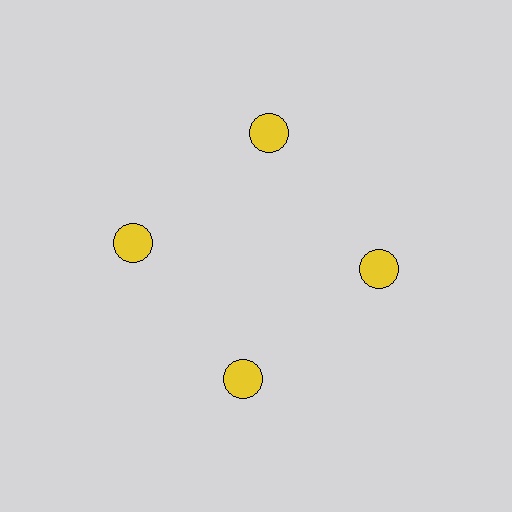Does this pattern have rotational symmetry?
Yes, this pattern has 4-fold rotational symmetry. It looks the same after rotating 90 degrees around the center.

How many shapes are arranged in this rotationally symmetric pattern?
There are 4 shapes, arranged in 4 groups of 1.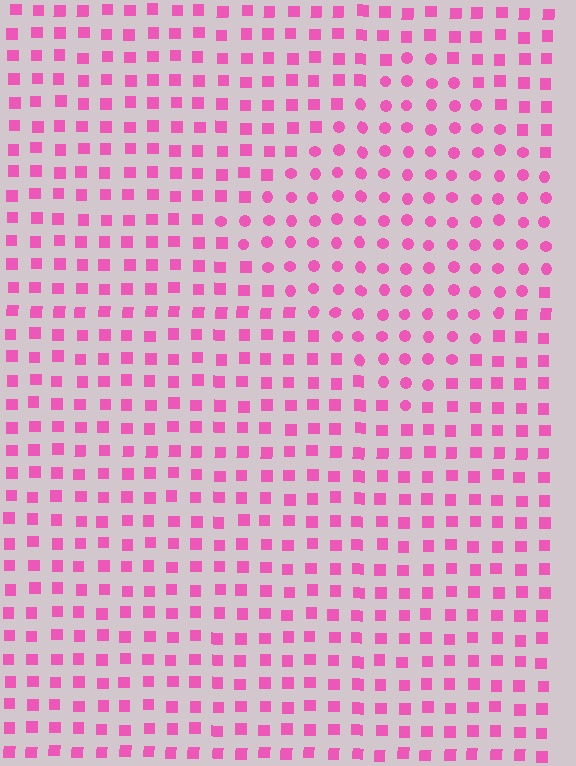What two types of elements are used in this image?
The image uses circles inside the diamond region and squares outside it.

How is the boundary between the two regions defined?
The boundary is defined by a change in element shape: circles inside vs. squares outside. All elements share the same color and spacing.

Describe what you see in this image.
The image is filled with small pink elements arranged in a uniform grid. A diamond-shaped region contains circles, while the surrounding area contains squares. The boundary is defined purely by the change in element shape.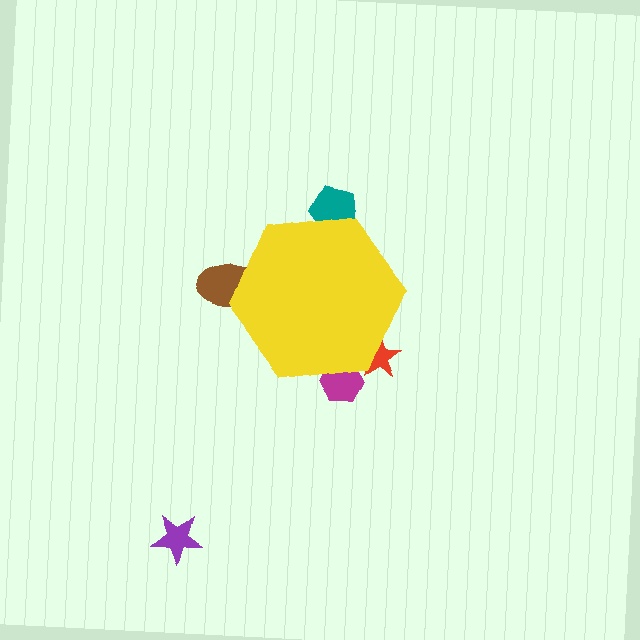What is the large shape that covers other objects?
A yellow hexagon.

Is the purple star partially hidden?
No, the purple star is fully visible.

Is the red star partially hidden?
Yes, the red star is partially hidden behind the yellow hexagon.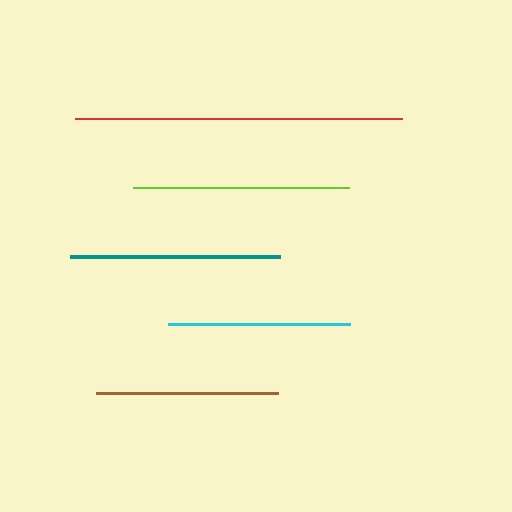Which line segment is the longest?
The red line is the longest at approximately 327 pixels.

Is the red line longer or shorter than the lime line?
The red line is longer than the lime line.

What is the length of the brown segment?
The brown segment is approximately 182 pixels long.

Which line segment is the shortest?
The brown line is the shortest at approximately 182 pixels.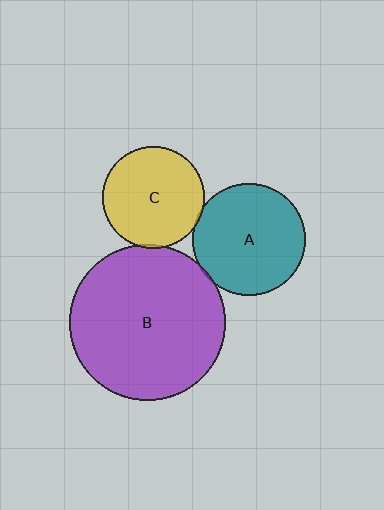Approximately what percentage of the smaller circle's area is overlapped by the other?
Approximately 5%.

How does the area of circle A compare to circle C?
Approximately 1.2 times.